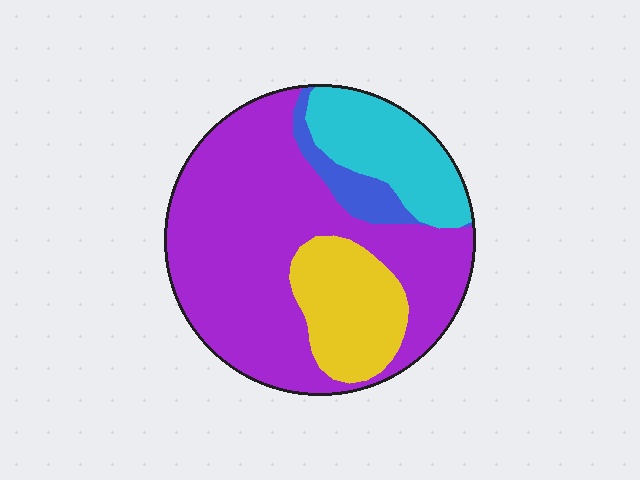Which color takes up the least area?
Blue, at roughly 5%.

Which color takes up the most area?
Purple, at roughly 60%.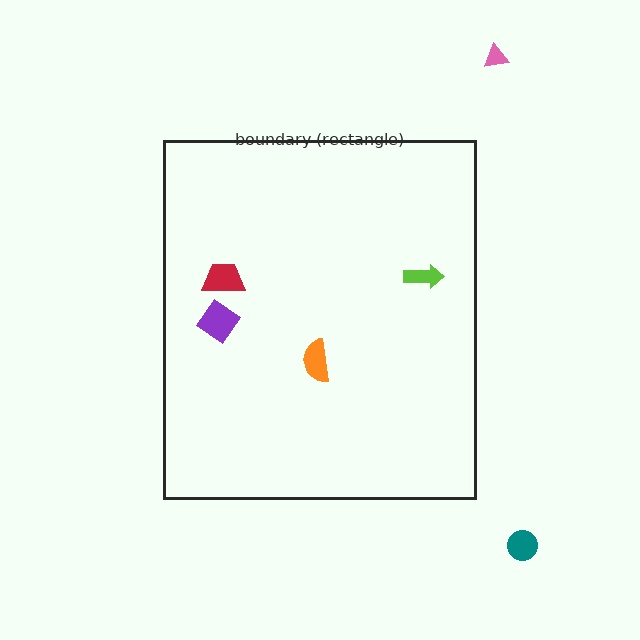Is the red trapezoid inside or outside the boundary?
Inside.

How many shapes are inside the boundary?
4 inside, 2 outside.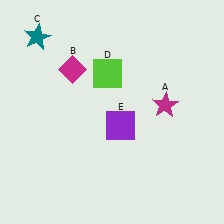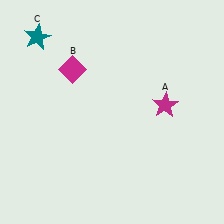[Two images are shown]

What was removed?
The lime square (D), the purple square (E) were removed in Image 2.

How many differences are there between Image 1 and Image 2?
There are 2 differences between the two images.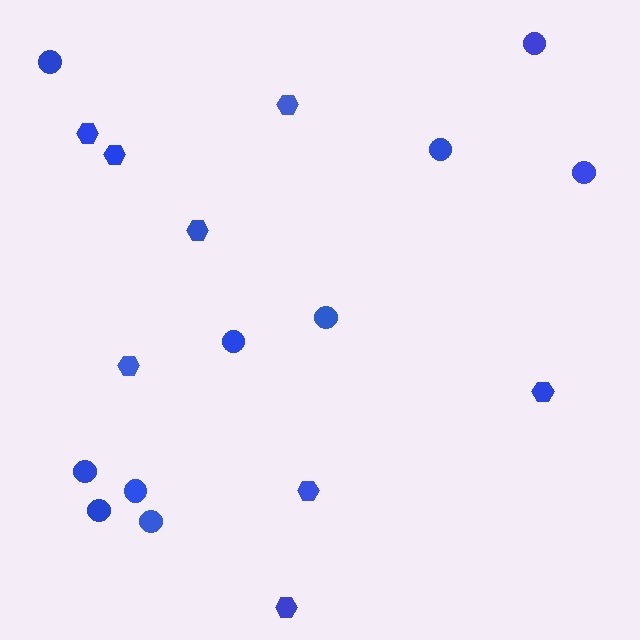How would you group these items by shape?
There are 2 groups: one group of hexagons (8) and one group of circles (10).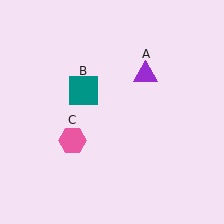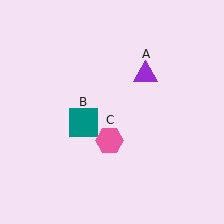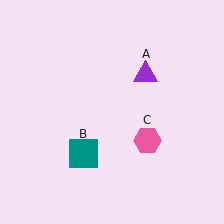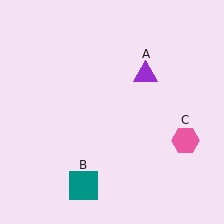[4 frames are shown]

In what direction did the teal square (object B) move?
The teal square (object B) moved down.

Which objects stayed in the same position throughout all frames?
Purple triangle (object A) remained stationary.